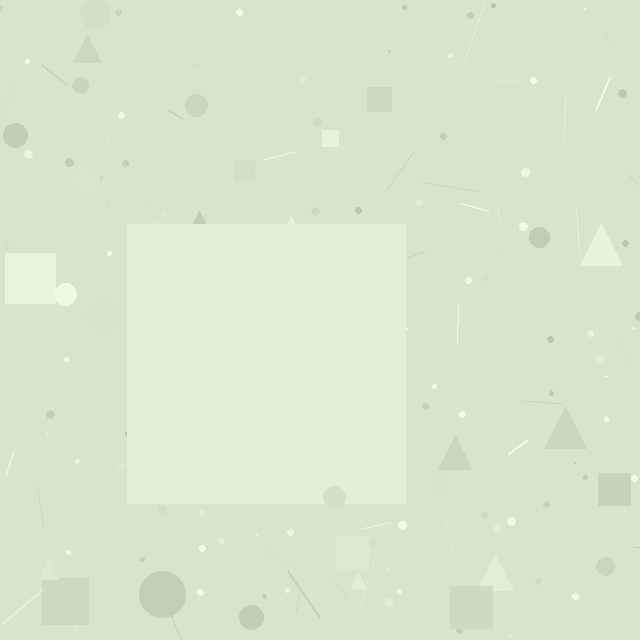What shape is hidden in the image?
A square is hidden in the image.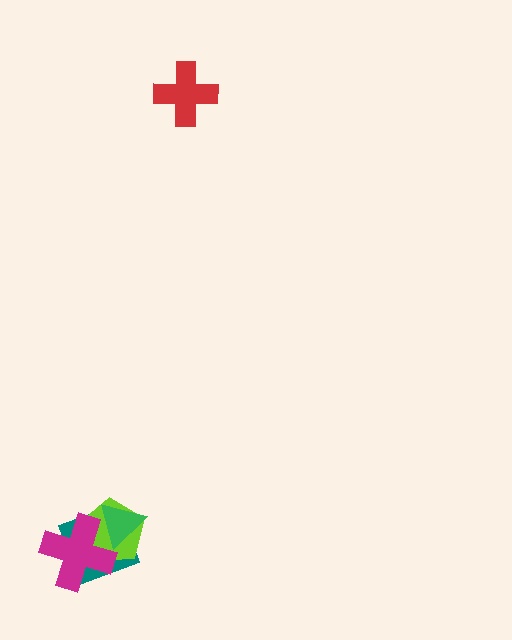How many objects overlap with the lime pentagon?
3 objects overlap with the lime pentagon.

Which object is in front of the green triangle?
The magenta cross is in front of the green triangle.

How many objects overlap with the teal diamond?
3 objects overlap with the teal diamond.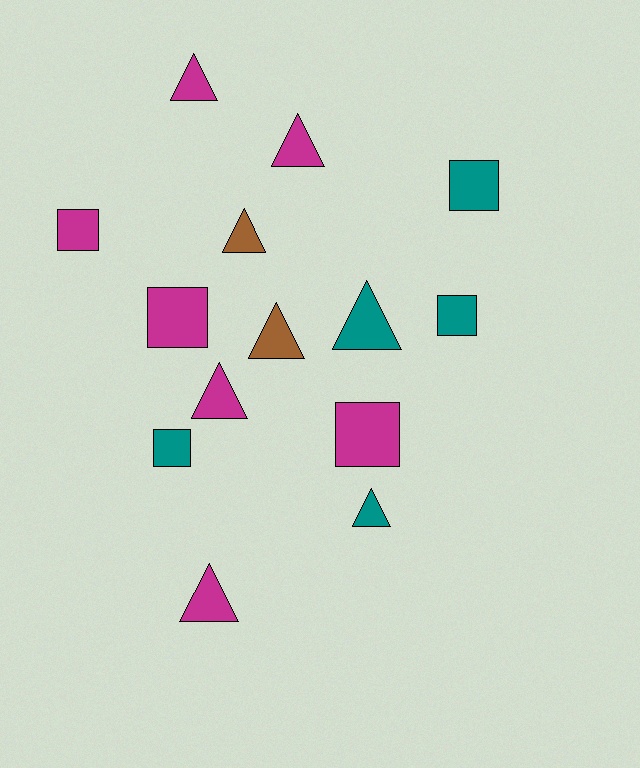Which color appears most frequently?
Magenta, with 7 objects.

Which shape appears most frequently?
Triangle, with 8 objects.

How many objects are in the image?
There are 14 objects.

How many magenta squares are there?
There are 3 magenta squares.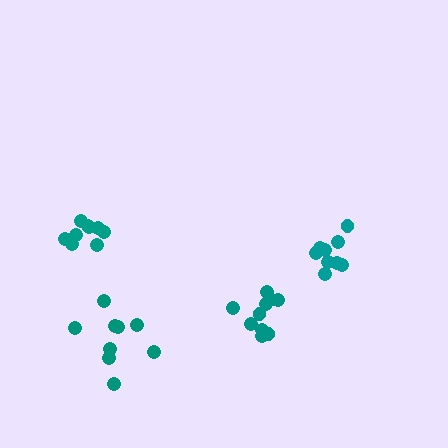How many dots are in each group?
Group 1: 9 dots, Group 2: 9 dots, Group 3: 10 dots, Group 4: 9 dots (37 total).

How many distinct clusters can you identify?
There are 4 distinct clusters.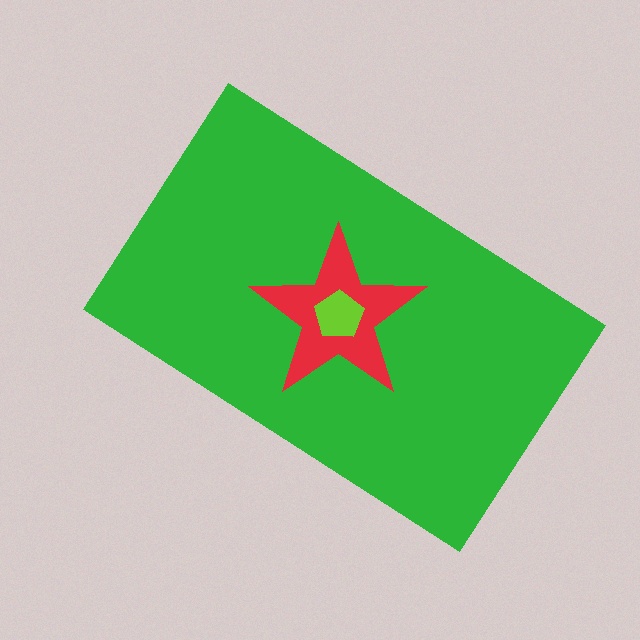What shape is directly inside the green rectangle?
The red star.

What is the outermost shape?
The green rectangle.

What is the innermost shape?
The lime pentagon.